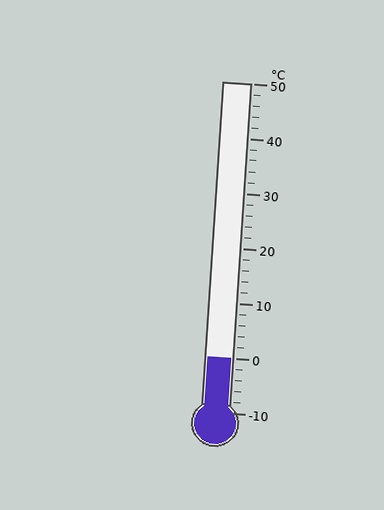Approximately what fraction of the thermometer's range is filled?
The thermometer is filled to approximately 15% of its range.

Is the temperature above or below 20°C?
The temperature is below 20°C.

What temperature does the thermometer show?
The thermometer shows approximately 0°C.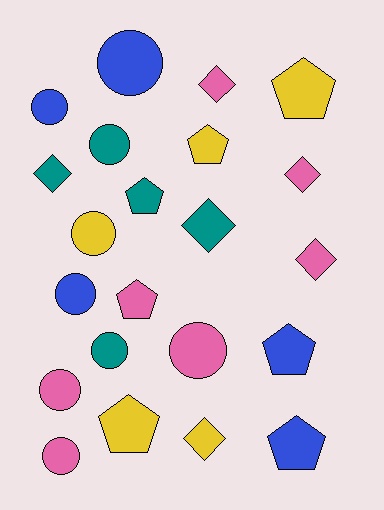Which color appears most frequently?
Pink, with 7 objects.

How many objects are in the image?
There are 22 objects.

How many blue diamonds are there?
There are no blue diamonds.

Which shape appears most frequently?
Circle, with 9 objects.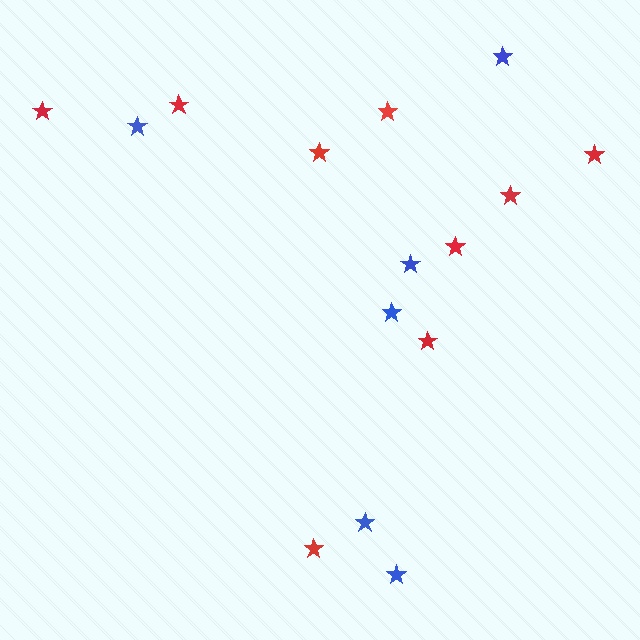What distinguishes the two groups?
There are 2 groups: one group of blue stars (6) and one group of red stars (9).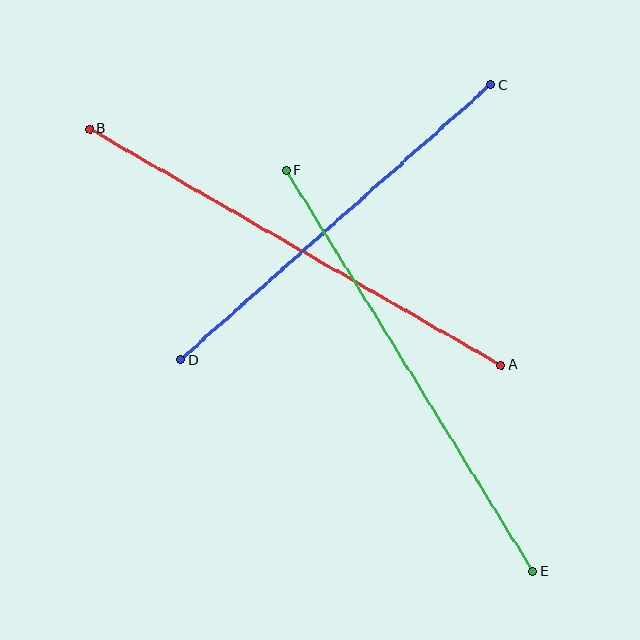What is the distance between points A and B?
The distance is approximately 475 pixels.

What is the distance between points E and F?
The distance is approximately 471 pixels.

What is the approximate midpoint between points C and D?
The midpoint is at approximately (336, 222) pixels.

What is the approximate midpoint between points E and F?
The midpoint is at approximately (410, 371) pixels.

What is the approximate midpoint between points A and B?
The midpoint is at approximately (295, 247) pixels.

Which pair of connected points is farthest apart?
Points A and B are farthest apart.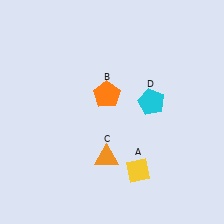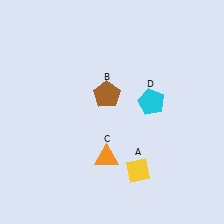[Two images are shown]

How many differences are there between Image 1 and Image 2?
There is 1 difference between the two images.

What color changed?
The pentagon (B) changed from orange in Image 1 to brown in Image 2.